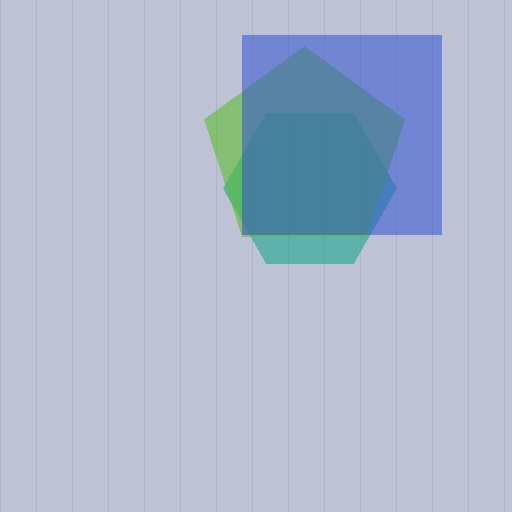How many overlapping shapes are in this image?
There are 3 overlapping shapes in the image.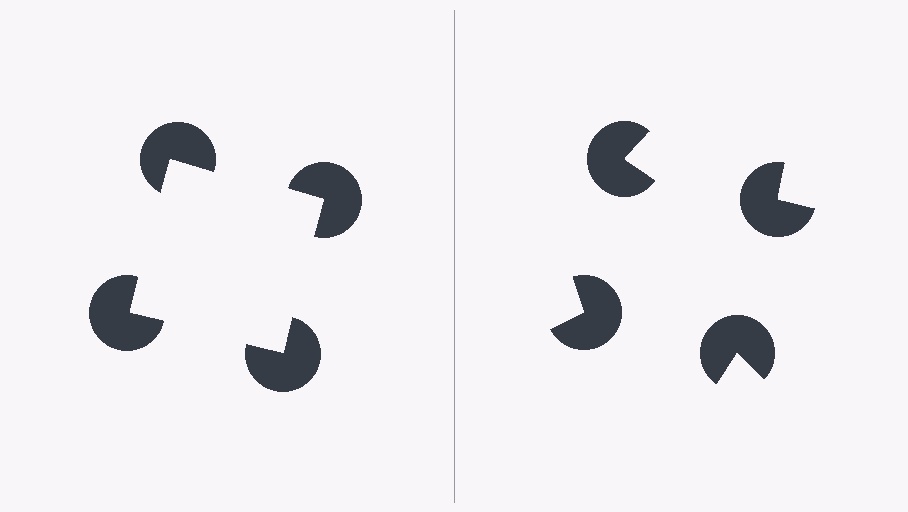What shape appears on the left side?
An illusory square.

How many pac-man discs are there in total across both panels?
8 — 4 on each side.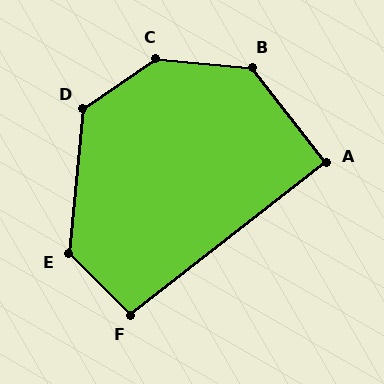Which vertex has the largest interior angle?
C, at approximately 141 degrees.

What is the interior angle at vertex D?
Approximately 129 degrees (obtuse).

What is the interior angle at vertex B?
Approximately 134 degrees (obtuse).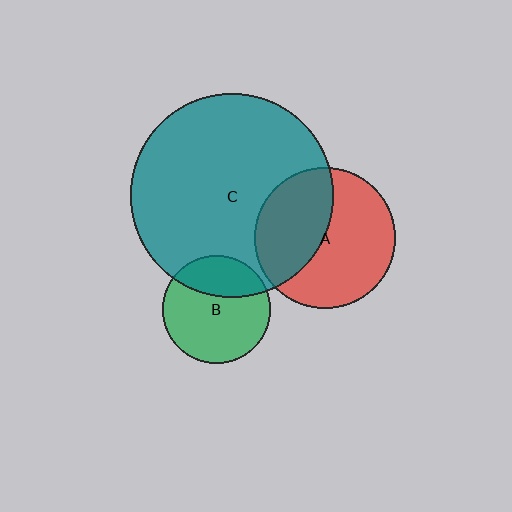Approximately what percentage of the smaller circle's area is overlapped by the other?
Approximately 30%.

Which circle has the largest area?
Circle C (teal).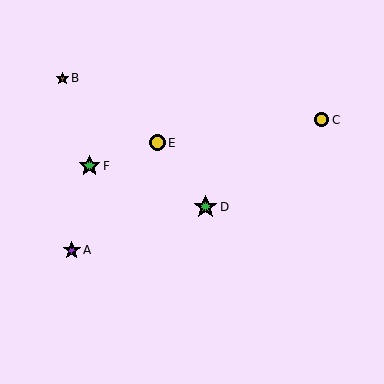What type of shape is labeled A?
Shape A is a purple star.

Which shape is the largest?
The green star (labeled D) is the largest.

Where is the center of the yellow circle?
The center of the yellow circle is at (158, 143).